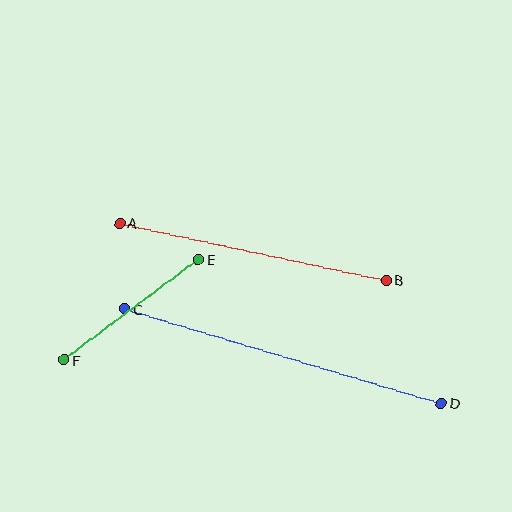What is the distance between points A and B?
The distance is approximately 272 pixels.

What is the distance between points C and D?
The distance is approximately 330 pixels.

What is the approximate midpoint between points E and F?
The midpoint is at approximately (131, 310) pixels.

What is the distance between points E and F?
The distance is approximately 168 pixels.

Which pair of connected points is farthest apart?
Points C and D are farthest apart.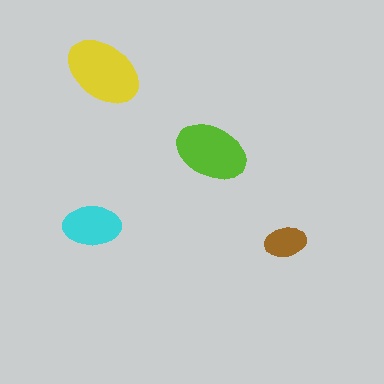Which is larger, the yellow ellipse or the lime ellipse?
The yellow one.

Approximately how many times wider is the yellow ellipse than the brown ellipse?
About 2 times wider.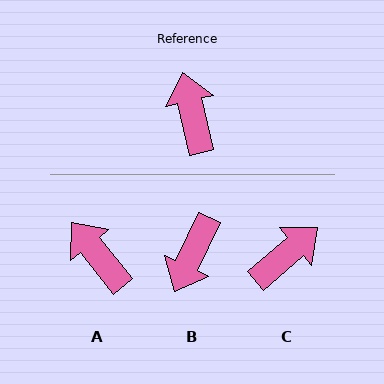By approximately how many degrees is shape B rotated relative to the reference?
Approximately 142 degrees counter-clockwise.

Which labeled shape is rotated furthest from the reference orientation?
B, about 142 degrees away.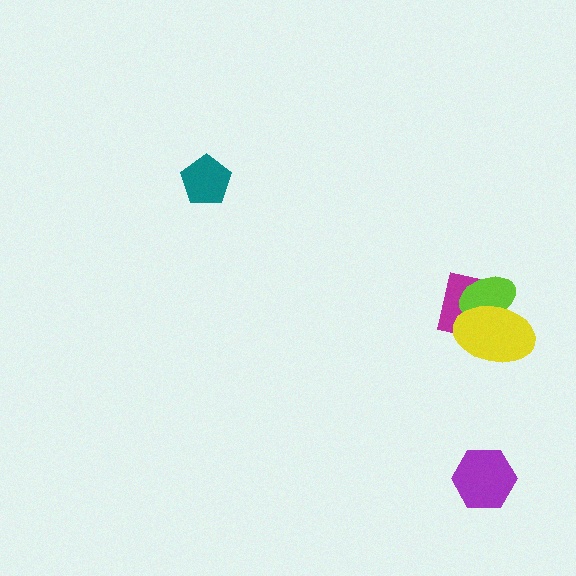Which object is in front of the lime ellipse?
The yellow ellipse is in front of the lime ellipse.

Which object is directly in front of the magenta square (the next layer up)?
The lime ellipse is directly in front of the magenta square.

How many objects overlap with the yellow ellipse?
2 objects overlap with the yellow ellipse.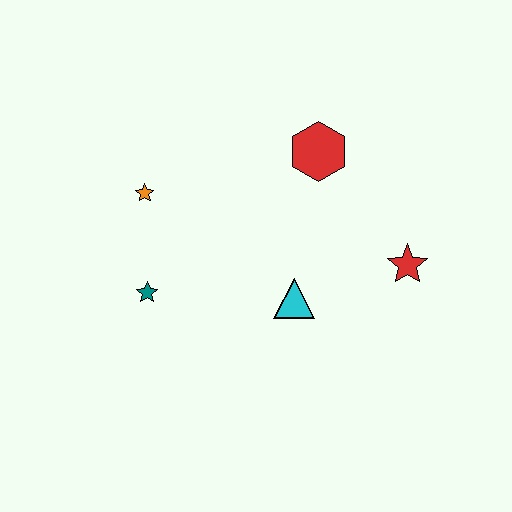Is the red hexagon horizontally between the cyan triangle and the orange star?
No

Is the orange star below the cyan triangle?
No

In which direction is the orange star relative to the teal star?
The orange star is above the teal star.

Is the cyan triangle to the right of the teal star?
Yes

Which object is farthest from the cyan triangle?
The orange star is farthest from the cyan triangle.